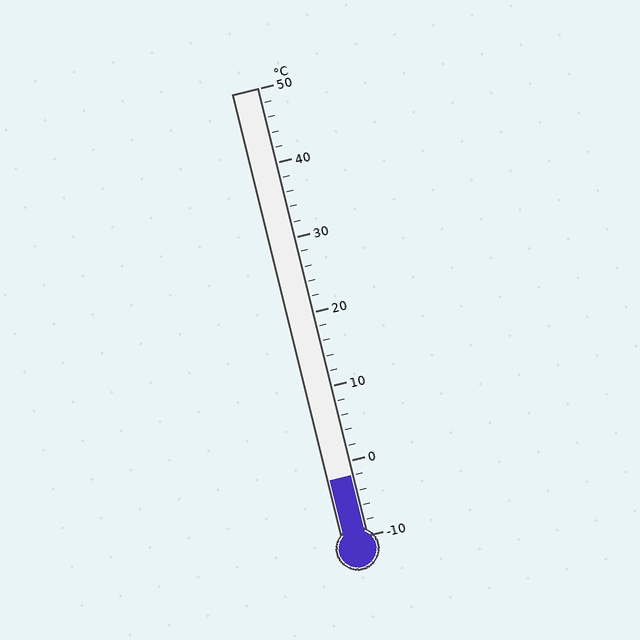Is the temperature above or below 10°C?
The temperature is below 10°C.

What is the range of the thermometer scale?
The thermometer scale ranges from -10°C to 50°C.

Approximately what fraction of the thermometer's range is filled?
The thermometer is filled to approximately 15% of its range.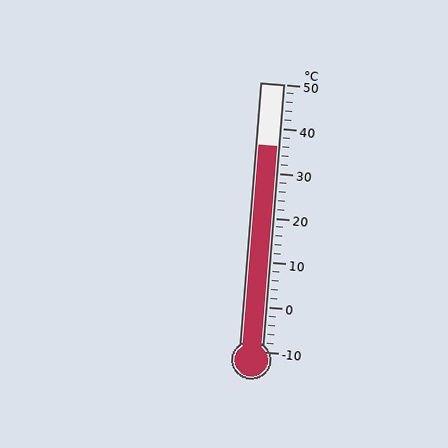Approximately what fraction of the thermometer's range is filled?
The thermometer is filled to approximately 75% of its range.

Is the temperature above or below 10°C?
The temperature is above 10°C.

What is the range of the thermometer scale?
The thermometer scale ranges from -10°C to 50°C.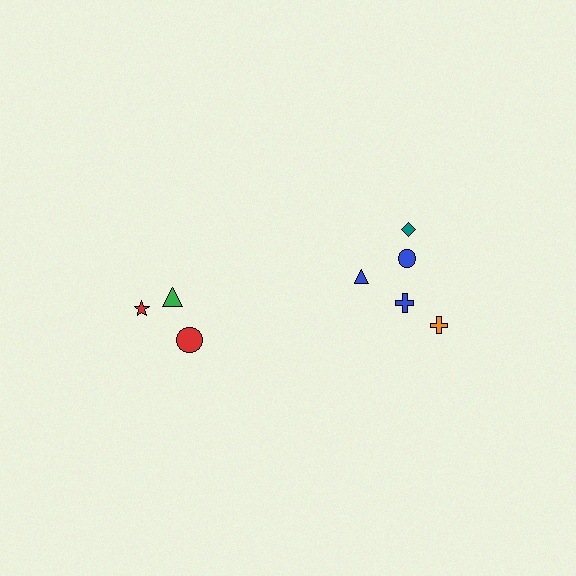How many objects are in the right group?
There are 5 objects.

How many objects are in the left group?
There are 3 objects.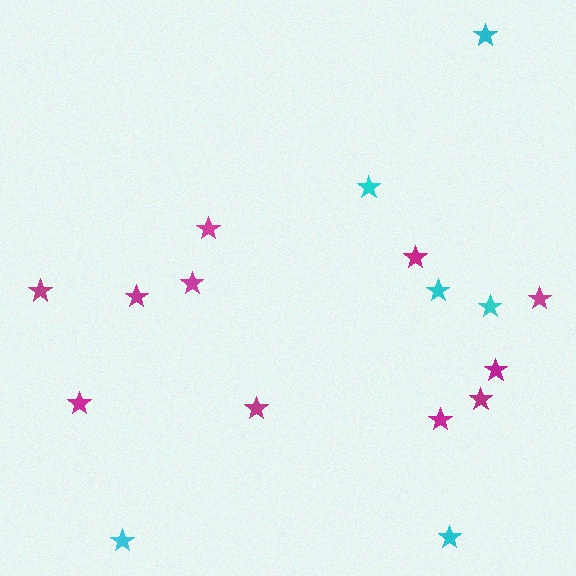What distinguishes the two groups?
There are 2 groups: one group of magenta stars (11) and one group of cyan stars (6).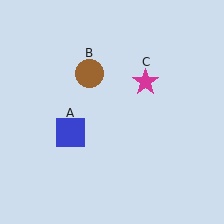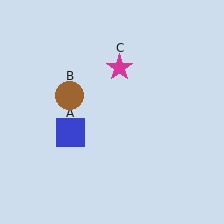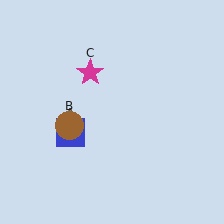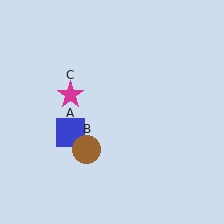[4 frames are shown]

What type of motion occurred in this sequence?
The brown circle (object B), magenta star (object C) rotated counterclockwise around the center of the scene.